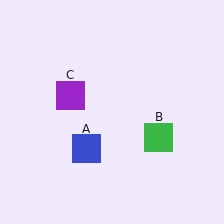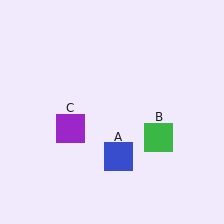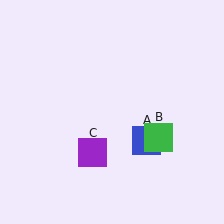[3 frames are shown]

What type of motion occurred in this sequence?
The blue square (object A), purple square (object C) rotated counterclockwise around the center of the scene.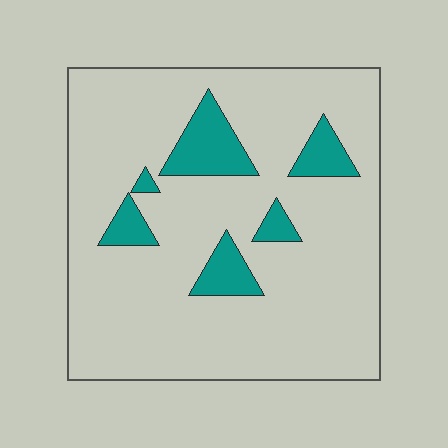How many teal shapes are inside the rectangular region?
6.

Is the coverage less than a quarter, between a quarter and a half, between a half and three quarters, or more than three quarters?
Less than a quarter.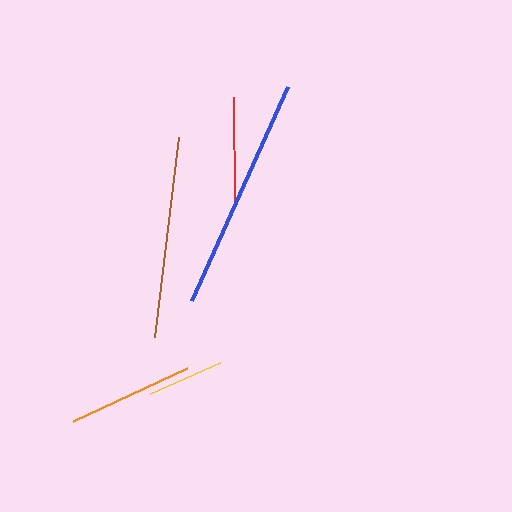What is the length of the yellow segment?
The yellow segment is approximately 76 pixels long.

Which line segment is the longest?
The blue line is the longest at approximately 235 pixels.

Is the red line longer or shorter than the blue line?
The blue line is longer than the red line.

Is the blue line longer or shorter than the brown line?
The blue line is longer than the brown line.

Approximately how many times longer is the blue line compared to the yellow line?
The blue line is approximately 3.1 times the length of the yellow line.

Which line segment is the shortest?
The yellow line is the shortest at approximately 76 pixels.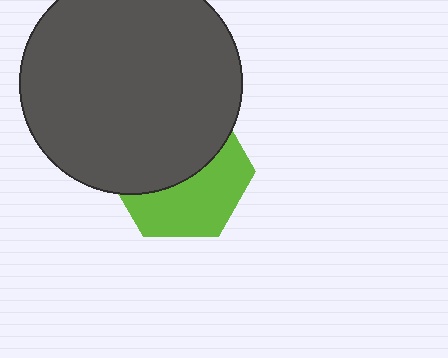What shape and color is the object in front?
The object in front is a dark gray circle.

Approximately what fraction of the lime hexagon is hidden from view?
Roughly 53% of the lime hexagon is hidden behind the dark gray circle.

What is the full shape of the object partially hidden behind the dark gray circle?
The partially hidden object is a lime hexagon.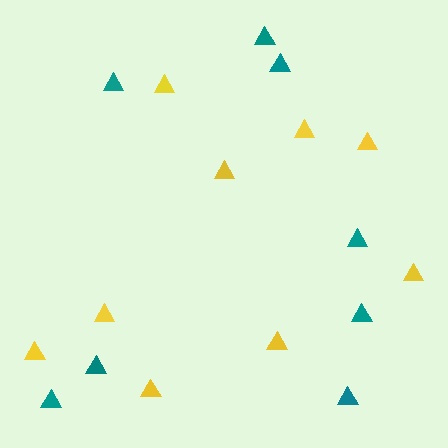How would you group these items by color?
There are 2 groups: one group of yellow triangles (9) and one group of teal triangles (8).